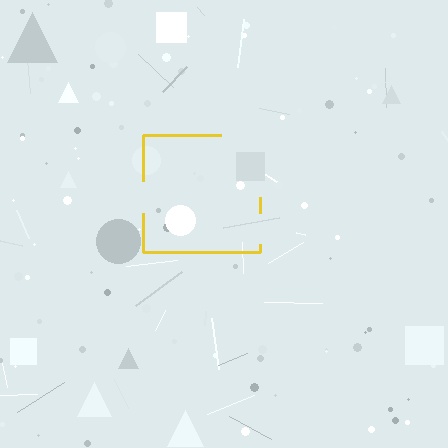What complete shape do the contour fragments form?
The contour fragments form a square.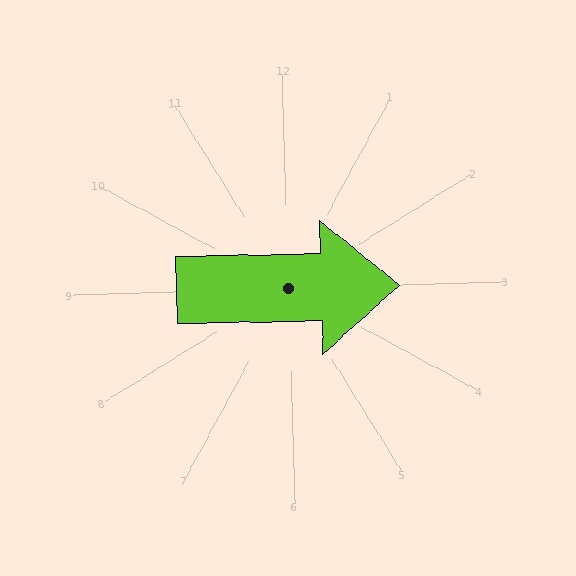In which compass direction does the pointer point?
East.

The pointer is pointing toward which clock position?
Roughly 3 o'clock.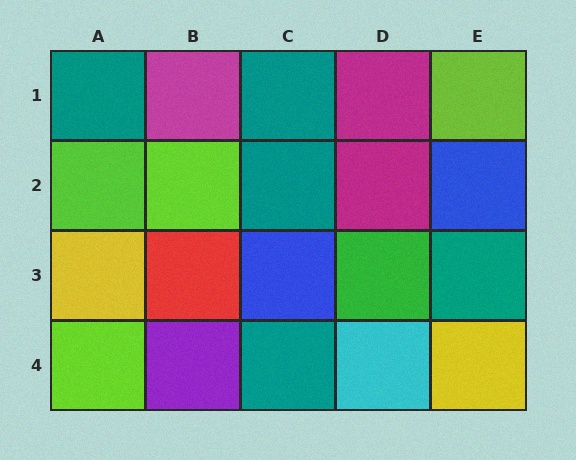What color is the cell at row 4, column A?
Lime.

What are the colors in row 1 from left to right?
Teal, magenta, teal, magenta, lime.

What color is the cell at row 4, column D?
Cyan.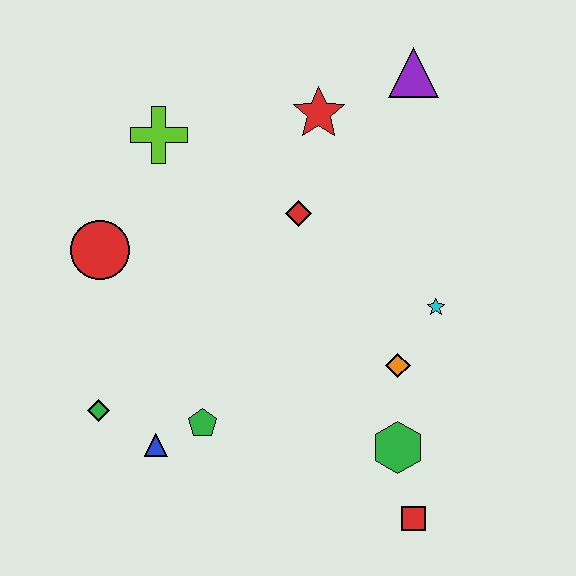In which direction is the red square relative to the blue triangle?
The red square is to the right of the blue triangle.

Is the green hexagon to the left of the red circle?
No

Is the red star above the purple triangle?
No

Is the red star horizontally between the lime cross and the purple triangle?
Yes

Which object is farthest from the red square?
The lime cross is farthest from the red square.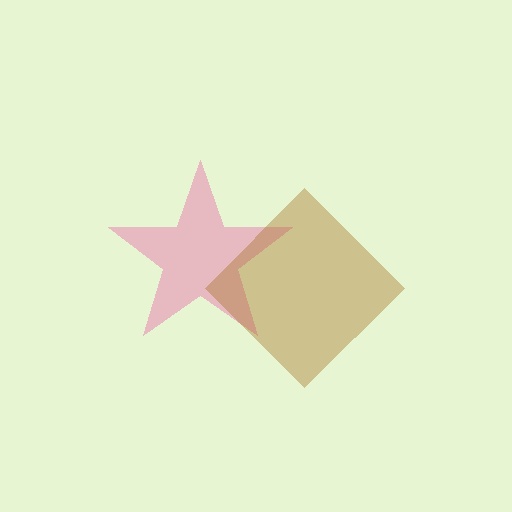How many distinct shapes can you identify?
There are 2 distinct shapes: a pink star, a brown diamond.